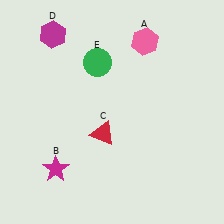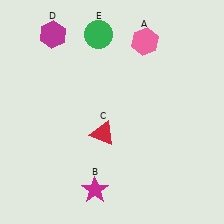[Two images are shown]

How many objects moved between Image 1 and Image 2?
2 objects moved between the two images.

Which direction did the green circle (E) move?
The green circle (E) moved up.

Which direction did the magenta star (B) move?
The magenta star (B) moved right.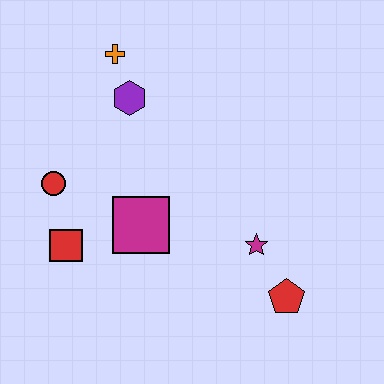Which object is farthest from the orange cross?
The red pentagon is farthest from the orange cross.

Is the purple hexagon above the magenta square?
Yes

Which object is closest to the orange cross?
The purple hexagon is closest to the orange cross.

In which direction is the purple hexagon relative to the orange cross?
The purple hexagon is below the orange cross.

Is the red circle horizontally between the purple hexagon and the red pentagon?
No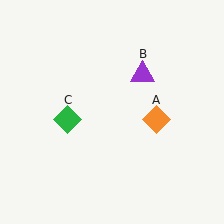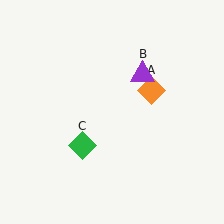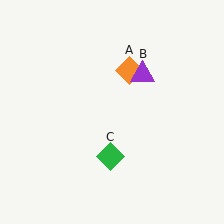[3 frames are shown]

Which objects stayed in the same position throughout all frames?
Purple triangle (object B) remained stationary.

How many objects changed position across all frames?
2 objects changed position: orange diamond (object A), green diamond (object C).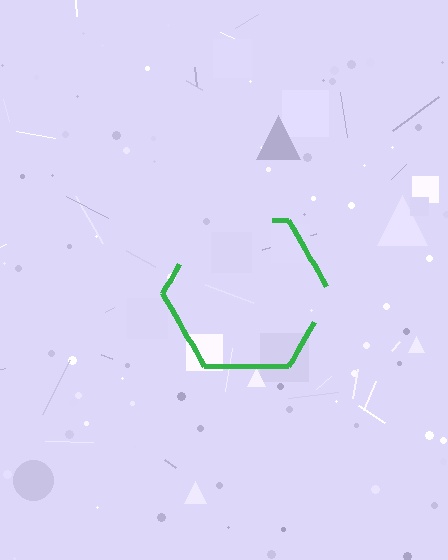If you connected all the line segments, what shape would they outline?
They would outline a hexagon.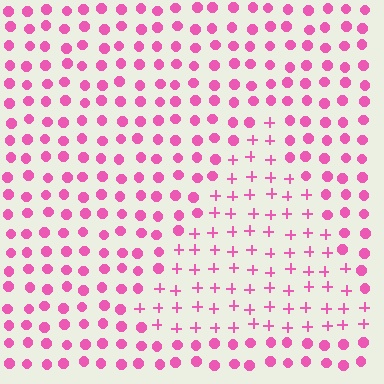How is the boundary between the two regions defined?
The boundary is defined by a change in element shape: plus signs inside vs. circles outside. All elements share the same color and spacing.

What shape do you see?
I see a triangle.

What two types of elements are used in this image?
The image uses plus signs inside the triangle region and circles outside it.